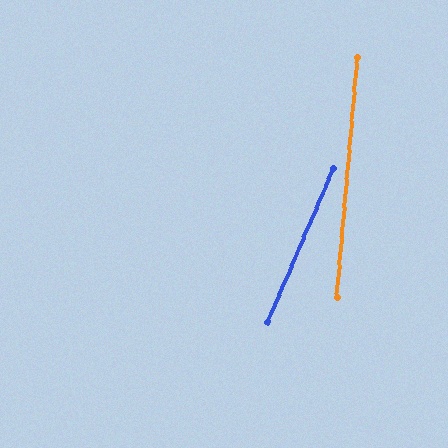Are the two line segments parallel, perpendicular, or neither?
Neither parallel nor perpendicular — they differ by about 19°.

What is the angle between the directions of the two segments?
Approximately 19 degrees.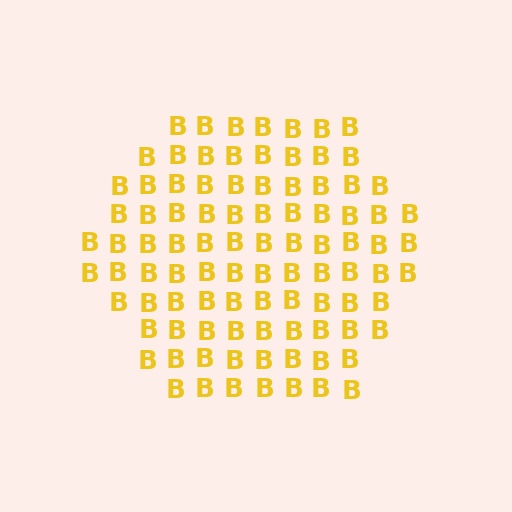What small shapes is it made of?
It is made of small letter B's.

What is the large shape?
The large shape is a hexagon.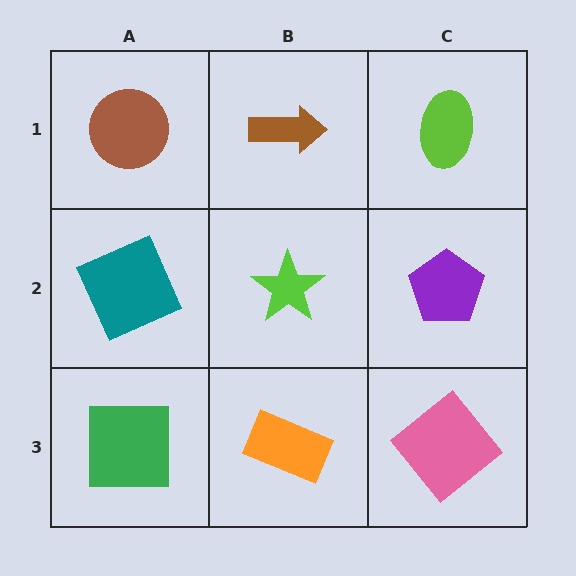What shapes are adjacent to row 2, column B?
A brown arrow (row 1, column B), an orange rectangle (row 3, column B), a teal square (row 2, column A), a purple pentagon (row 2, column C).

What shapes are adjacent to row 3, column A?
A teal square (row 2, column A), an orange rectangle (row 3, column B).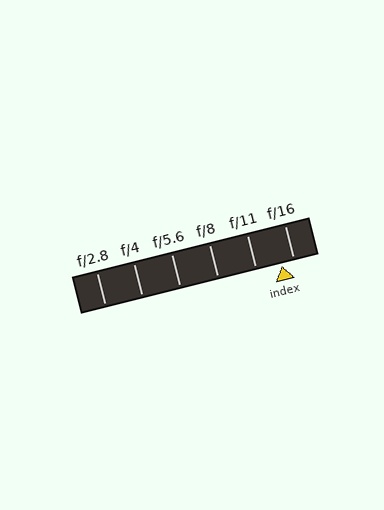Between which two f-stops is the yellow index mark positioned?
The index mark is between f/11 and f/16.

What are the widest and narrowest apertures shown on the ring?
The widest aperture shown is f/2.8 and the narrowest is f/16.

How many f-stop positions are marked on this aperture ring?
There are 6 f-stop positions marked.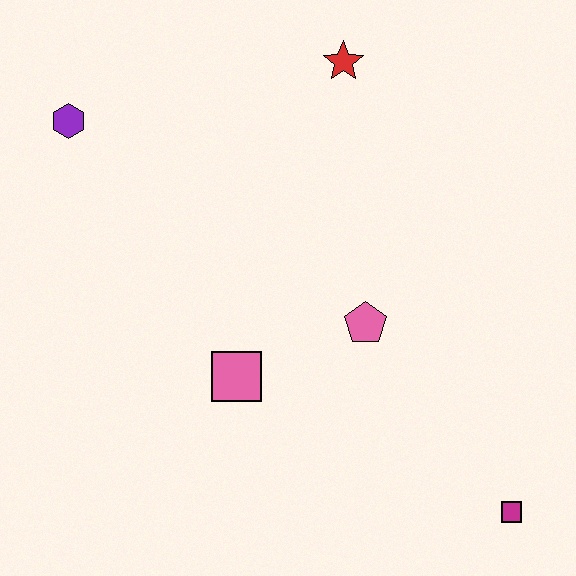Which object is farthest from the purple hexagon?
The magenta square is farthest from the purple hexagon.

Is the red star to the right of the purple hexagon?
Yes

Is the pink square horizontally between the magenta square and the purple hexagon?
Yes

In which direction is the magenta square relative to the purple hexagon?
The magenta square is to the right of the purple hexagon.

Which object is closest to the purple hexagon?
The red star is closest to the purple hexagon.